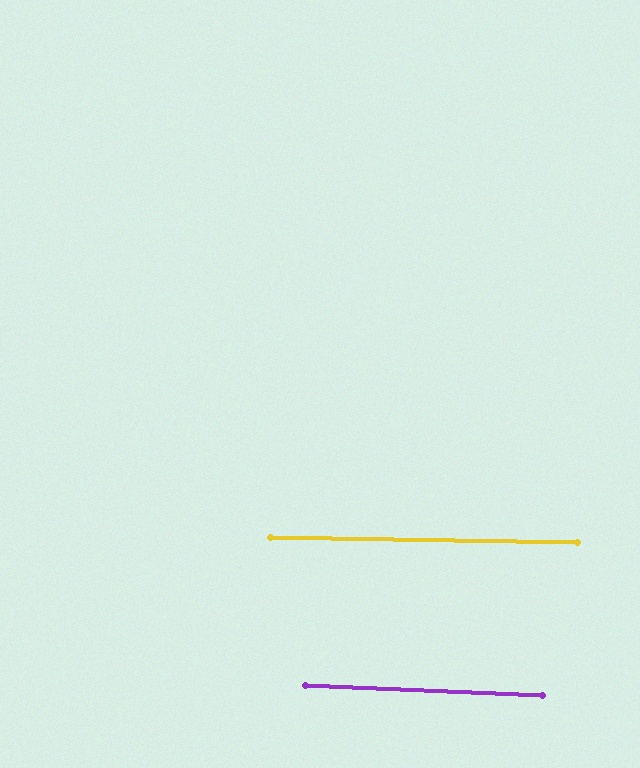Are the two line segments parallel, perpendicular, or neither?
Parallel — their directions differ by only 1.5°.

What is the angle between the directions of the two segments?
Approximately 2 degrees.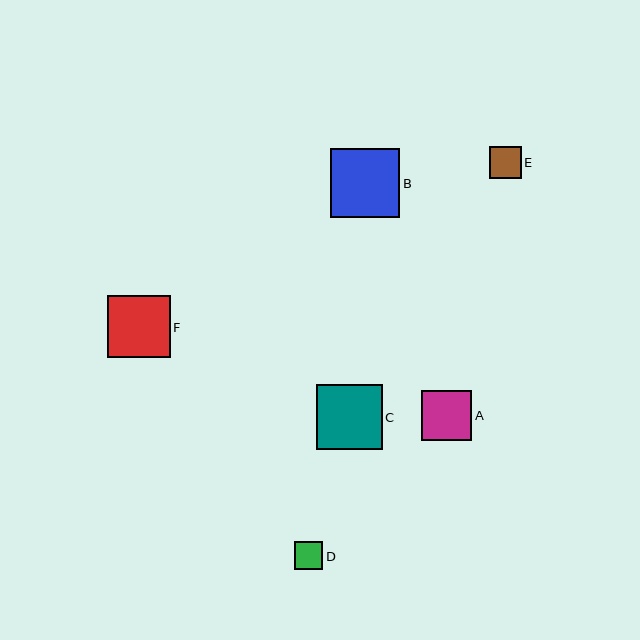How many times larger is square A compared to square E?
Square A is approximately 1.6 times the size of square E.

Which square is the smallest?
Square D is the smallest with a size of approximately 28 pixels.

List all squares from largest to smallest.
From largest to smallest: B, C, F, A, E, D.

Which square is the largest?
Square B is the largest with a size of approximately 70 pixels.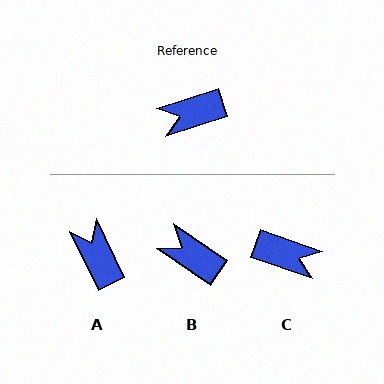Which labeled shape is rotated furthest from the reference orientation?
C, about 144 degrees away.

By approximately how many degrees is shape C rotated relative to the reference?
Approximately 144 degrees counter-clockwise.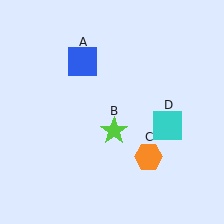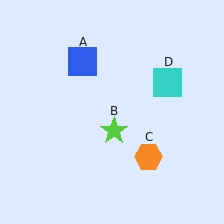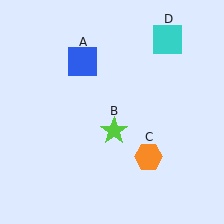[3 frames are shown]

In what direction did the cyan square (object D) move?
The cyan square (object D) moved up.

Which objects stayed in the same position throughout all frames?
Blue square (object A) and lime star (object B) and orange hexagon (object C) remained stationary.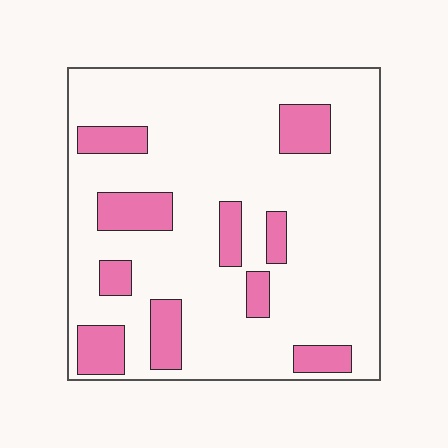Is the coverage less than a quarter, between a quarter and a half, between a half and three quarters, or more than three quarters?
Less than a quarter.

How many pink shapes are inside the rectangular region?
10.